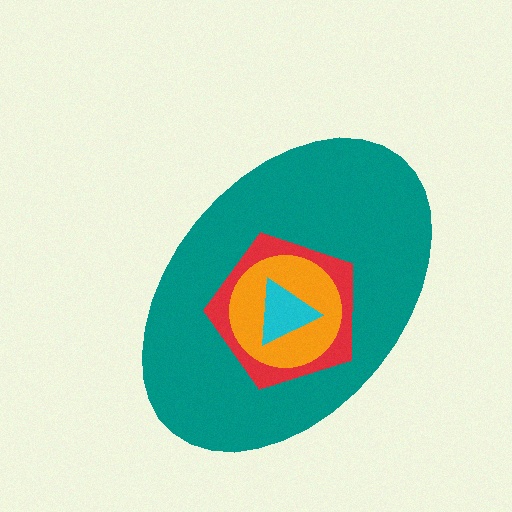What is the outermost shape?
The teal ellipse.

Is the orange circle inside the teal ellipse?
Yes.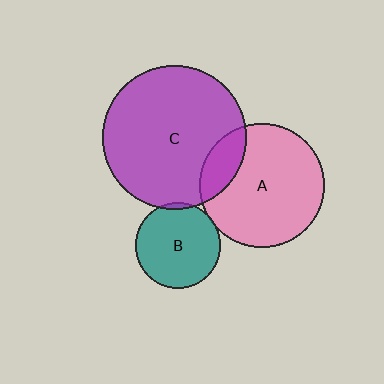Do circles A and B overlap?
Yes.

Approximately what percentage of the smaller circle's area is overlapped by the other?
Approximately 5%.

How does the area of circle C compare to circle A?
Approximately 1.3 times.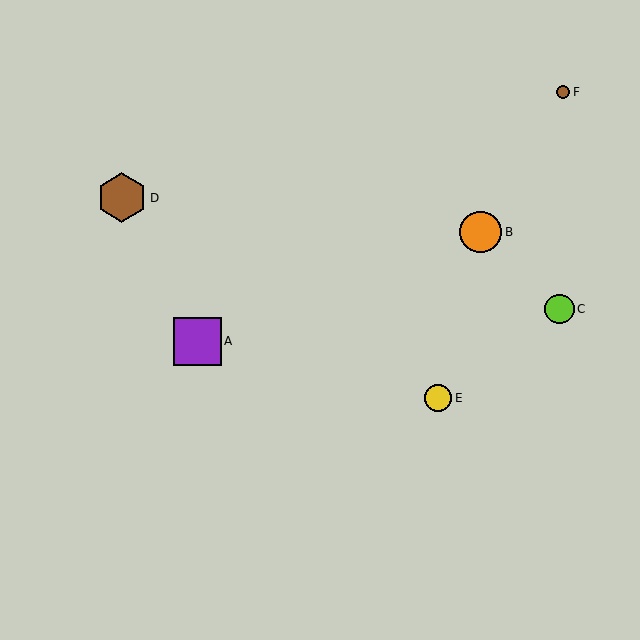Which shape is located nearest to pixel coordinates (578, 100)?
The brown circle (labeled F) at (563, 92) is nearest to that location.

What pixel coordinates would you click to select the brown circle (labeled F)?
Click at (563, 92) to select the brown circle F.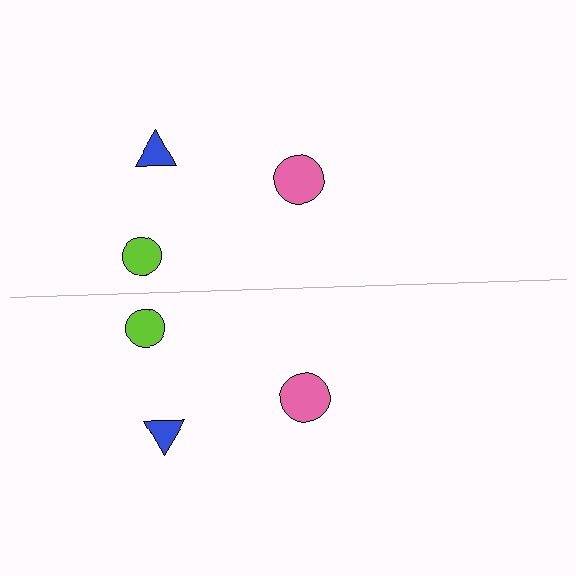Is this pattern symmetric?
Yes, this pattern has bilateral (reflection) symmetry.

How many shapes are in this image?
There are 6 shapes in this image.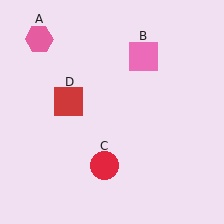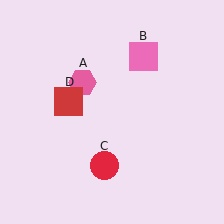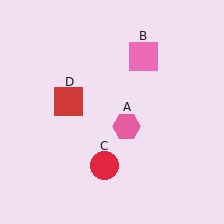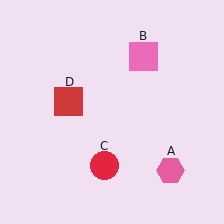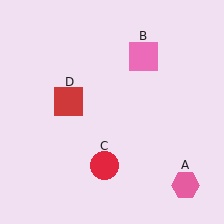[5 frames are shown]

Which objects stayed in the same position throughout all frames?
Pink square (object B) and red circle (object C) and red square (object D) remained stationary.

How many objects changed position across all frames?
1 object changed position: pink hexagon (object A).